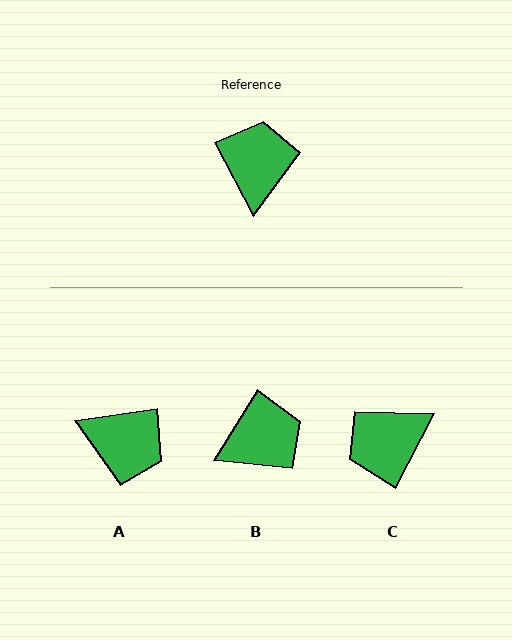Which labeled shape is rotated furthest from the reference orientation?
C, about 125 degrees away.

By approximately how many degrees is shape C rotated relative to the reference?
Approximately 125 degrees counter-clockwise.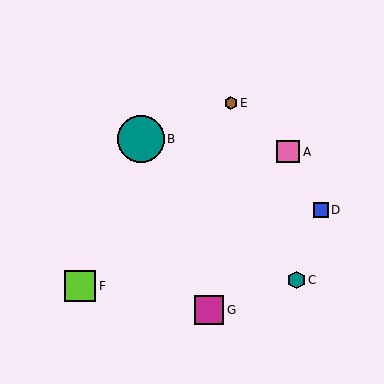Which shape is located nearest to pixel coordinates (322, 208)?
The blue square (labeled D) at (321, 210) is nearest to that location.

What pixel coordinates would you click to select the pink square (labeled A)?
Click at (288, 152) to select the pink square A.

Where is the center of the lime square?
The center of the lime square is at (80, 286).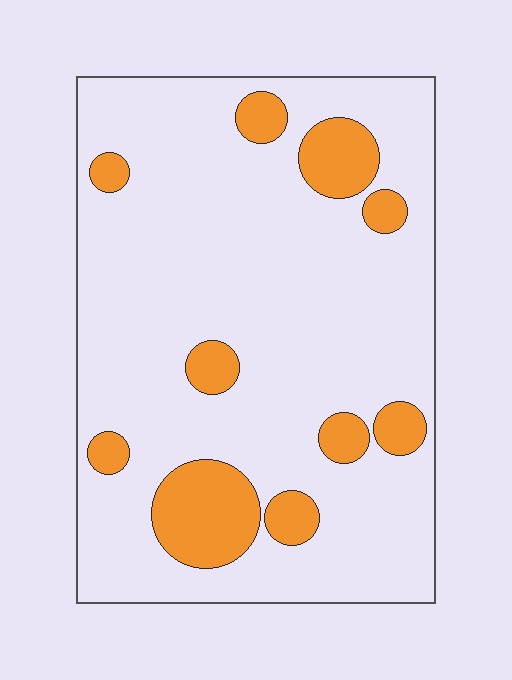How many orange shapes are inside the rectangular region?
10.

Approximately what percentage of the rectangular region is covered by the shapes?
Approximately 15%.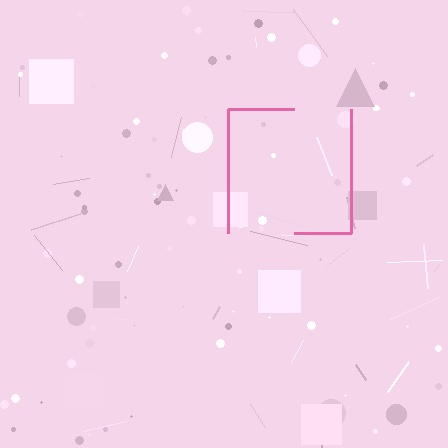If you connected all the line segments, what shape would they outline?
They would outline a square.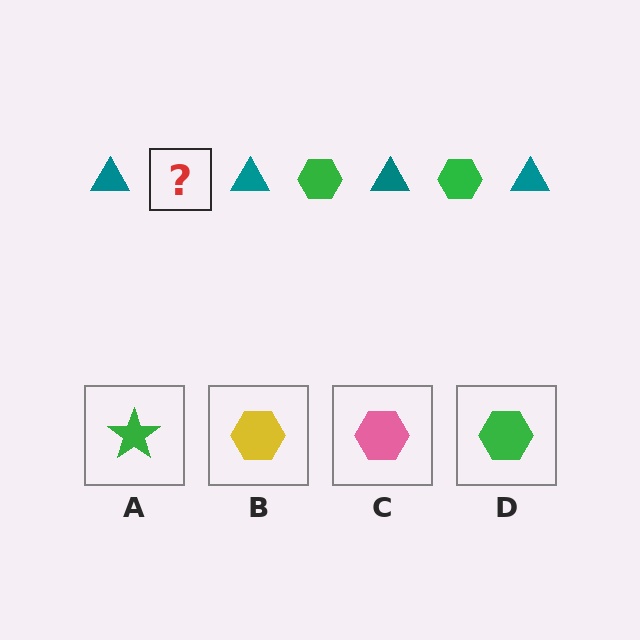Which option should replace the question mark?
Option D.